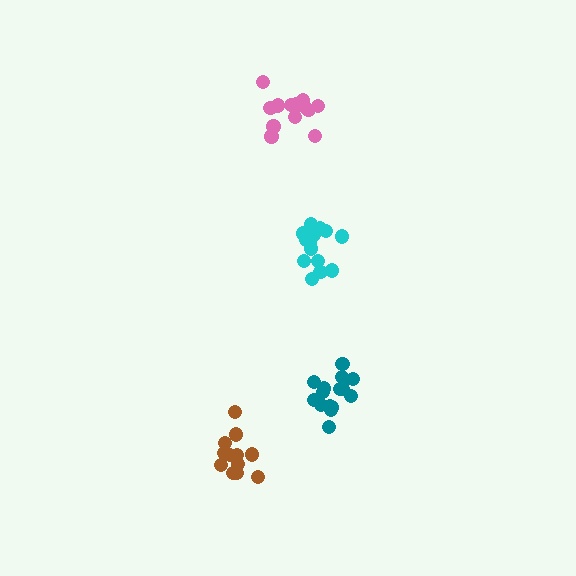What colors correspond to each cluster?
The clusters are colored: teal, cyan, pink, brown.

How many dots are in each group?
Group 1: 16 dots, Group 2: 15 dots, Group 3: 13 dots, Group 4: 12 dots (56 total).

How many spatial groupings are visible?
There are 4 spatial groupings.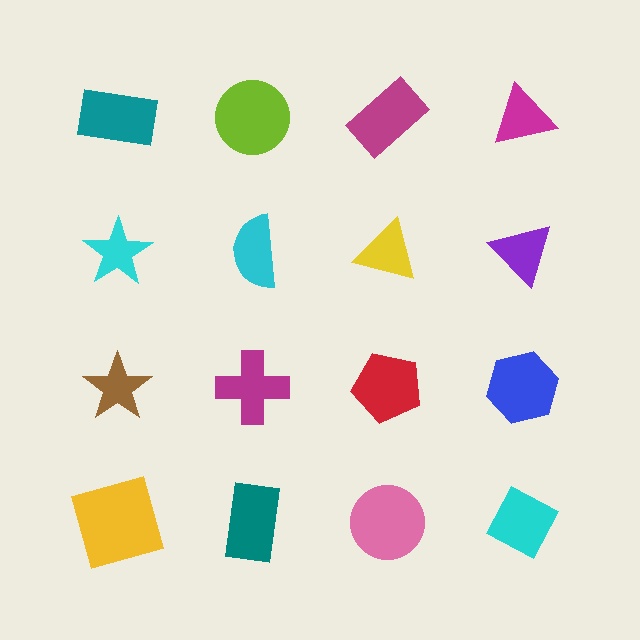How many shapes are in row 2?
4 shapes.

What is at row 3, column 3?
A red pentagon.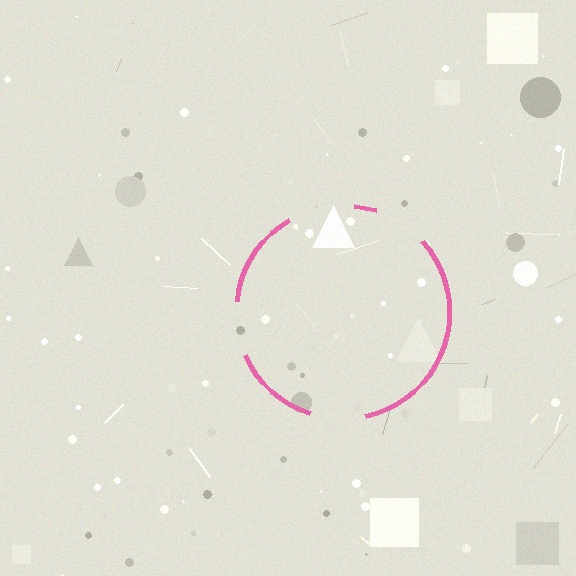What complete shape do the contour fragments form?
The contour fragments form a circle.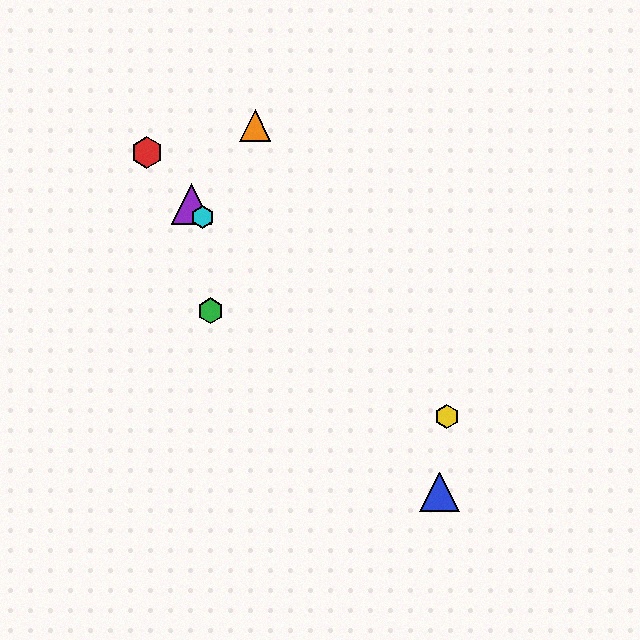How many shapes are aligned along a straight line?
4 shapes (the red hexagon, the blue triangle, the purple triangle, the cyan hexagon) are aligned along a straight line.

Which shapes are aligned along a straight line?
The red hexagon, the blue triangle, the purple triangle, the cyan hexagon are aligned along a straight line.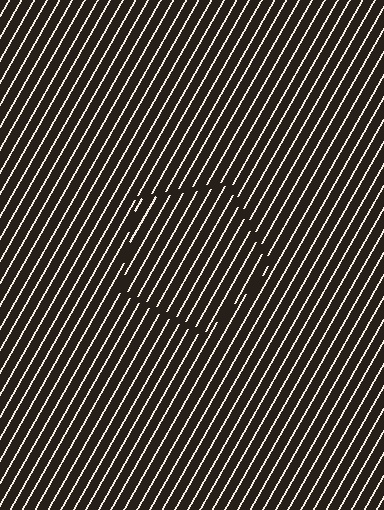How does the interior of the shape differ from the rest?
The interior of the shape contains the same grating, shifted by half a period — the contour is defined by the phase discontinuity where line-ends from the inner and outer gratings abut.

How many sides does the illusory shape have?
5 sides — the line-ends trace a pentagon.